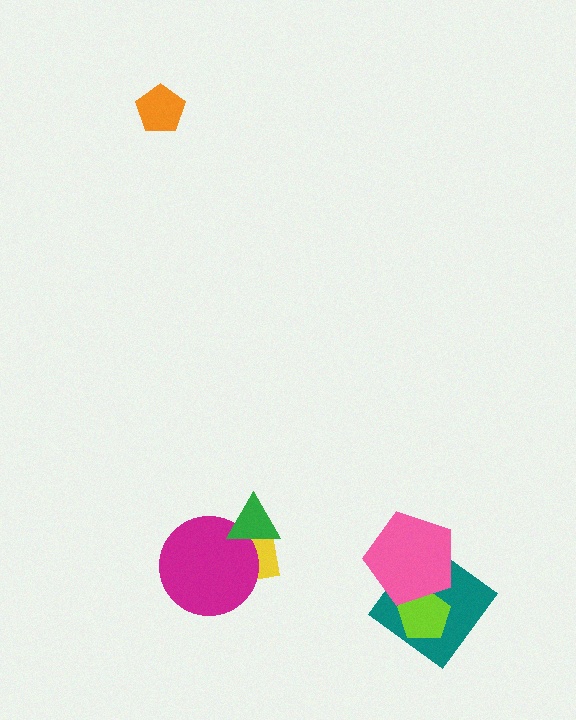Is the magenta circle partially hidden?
Yes, it is partially covered by another shape.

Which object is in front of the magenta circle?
The green triangle is in front of the magenta circle.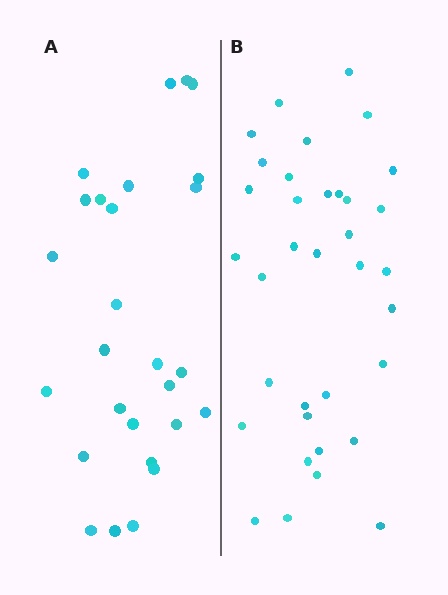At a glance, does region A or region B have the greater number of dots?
Region B (the right region) has more dots.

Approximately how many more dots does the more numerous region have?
Region B has roughly 8 or so more dots than region A.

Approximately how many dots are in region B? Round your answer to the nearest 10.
About 40 dots. (The exact count is 35, which rounds to 40.)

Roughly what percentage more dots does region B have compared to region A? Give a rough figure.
About 30% more.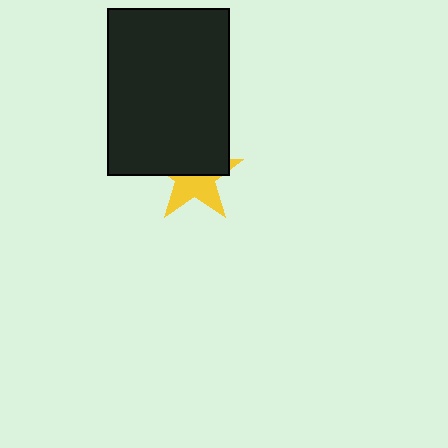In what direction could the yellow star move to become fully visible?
The yellow star could move down. That would shift it out from behind the black rectangle entirely.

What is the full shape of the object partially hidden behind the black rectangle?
The partially hidden object is a yellow star.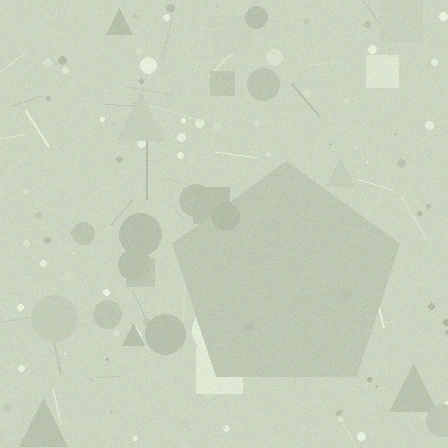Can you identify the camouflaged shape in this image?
The camouflaged shape is a pentagon.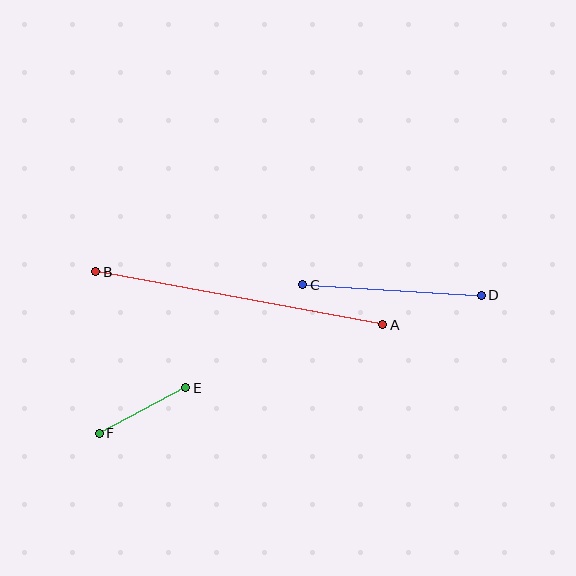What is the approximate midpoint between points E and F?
The midpoint is at approximately (143, 411) pixels.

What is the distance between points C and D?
The distance is approximately 179 pixels.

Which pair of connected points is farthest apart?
Points A and B are farthest apart.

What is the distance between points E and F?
The distance is approximately 98 pixels.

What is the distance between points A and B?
The distance is approximately 292 pixels.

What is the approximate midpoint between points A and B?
The midpoint is at approximately (239, 298) pixels.